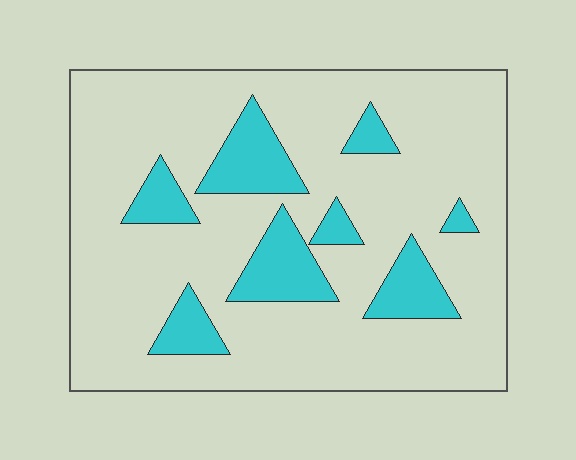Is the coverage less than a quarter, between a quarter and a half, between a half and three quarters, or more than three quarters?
Less than a quarter.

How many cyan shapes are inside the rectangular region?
8.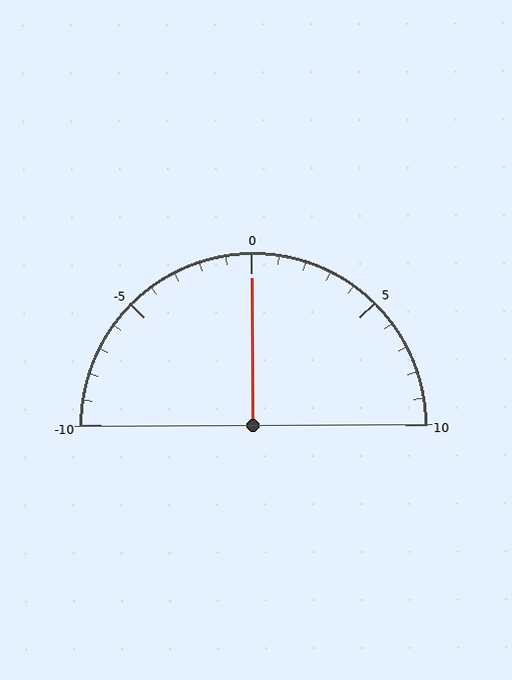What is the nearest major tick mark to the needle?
The nearest major tick mark is 0.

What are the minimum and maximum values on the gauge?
The gauge ranges from -10 to 10.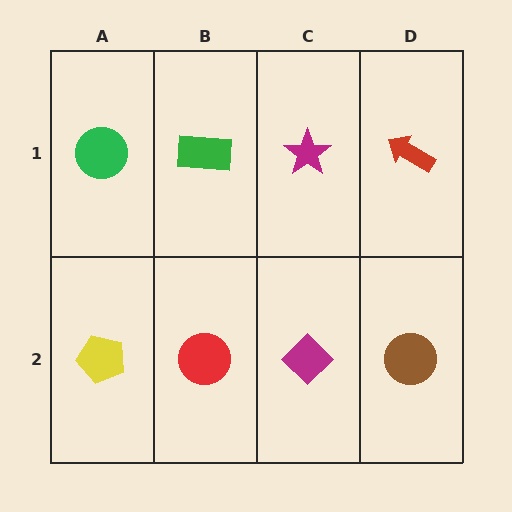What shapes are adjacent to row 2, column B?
A green rectangle (row 1, column B), a yellow pentagon (row 2, column A), a magenta diamond (row 2, column C).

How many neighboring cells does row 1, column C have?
3.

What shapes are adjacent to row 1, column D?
A brown circle (row 2, column D), a magenta star (row 1, column C).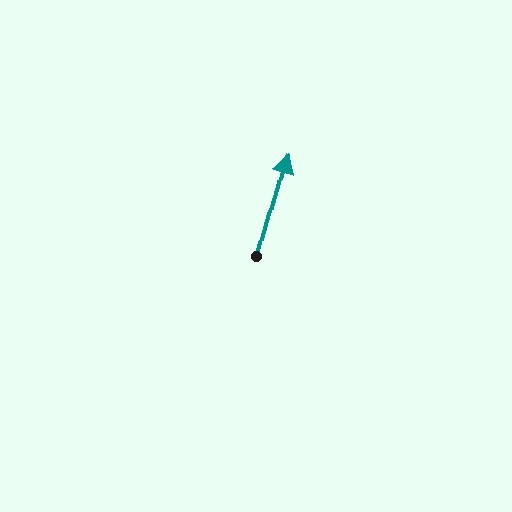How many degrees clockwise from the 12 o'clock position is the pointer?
Approximately 16 degrees.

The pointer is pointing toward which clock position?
Roughly 1 o'clock.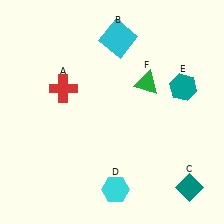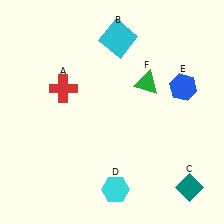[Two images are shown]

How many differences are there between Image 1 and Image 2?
There is 1 difference between the two images.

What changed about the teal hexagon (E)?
In Image 1, E is teal. In Image 2, it changed to blue.